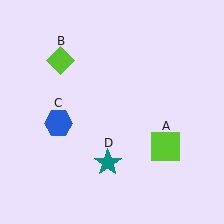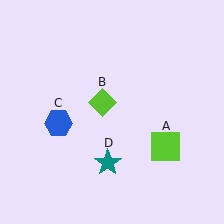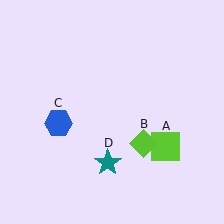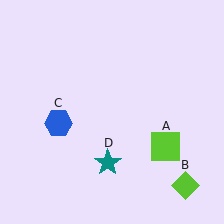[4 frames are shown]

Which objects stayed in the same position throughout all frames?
Lime square (object A) and blue hexagon (object C) and teal star (object D) remained stationary.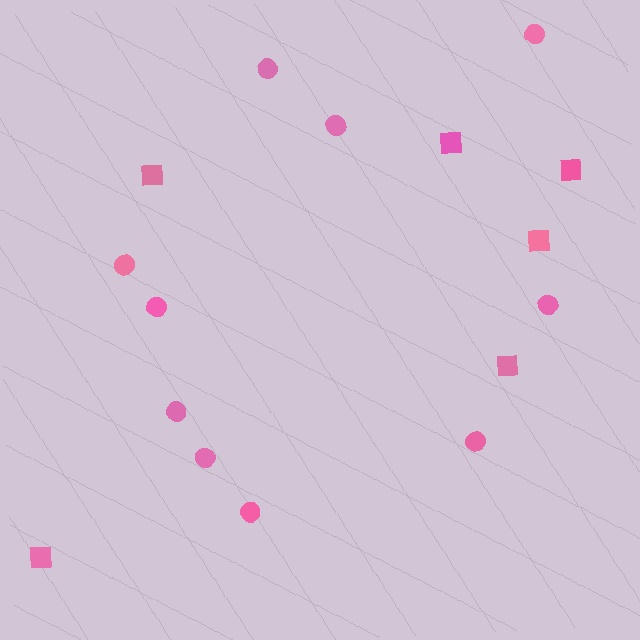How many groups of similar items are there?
There are 2 groups: one group of circles (10) and one group of squares (6).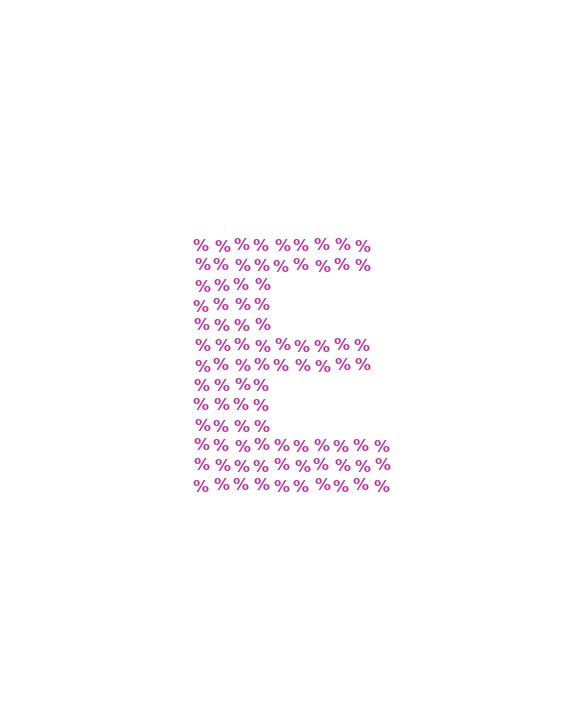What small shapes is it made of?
It is made of small percent signs.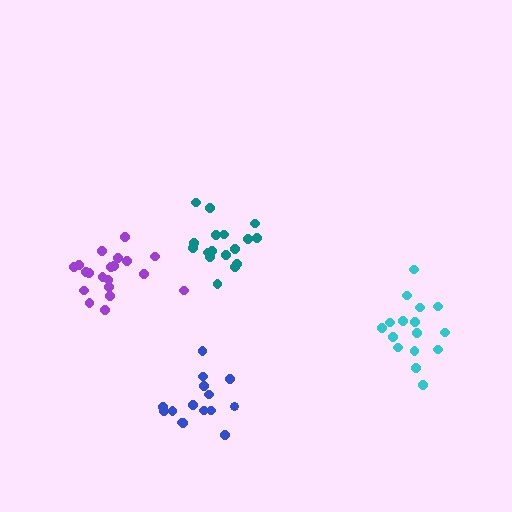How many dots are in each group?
Group 1: 17 dots, Group 2: 16 dots, Group 3: 20 dots, Group 4: 15 dots (68 total).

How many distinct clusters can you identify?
There are 4 distinct clusters.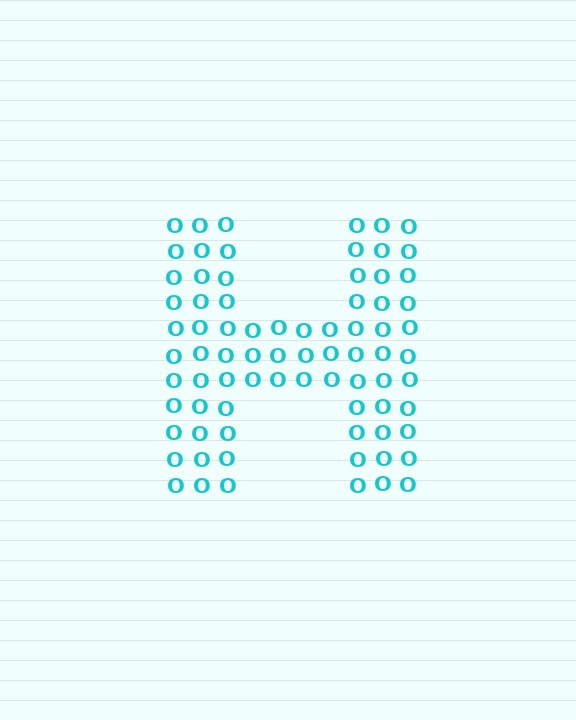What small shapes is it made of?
It is made of small letter O's.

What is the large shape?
The large shape is the letter H.